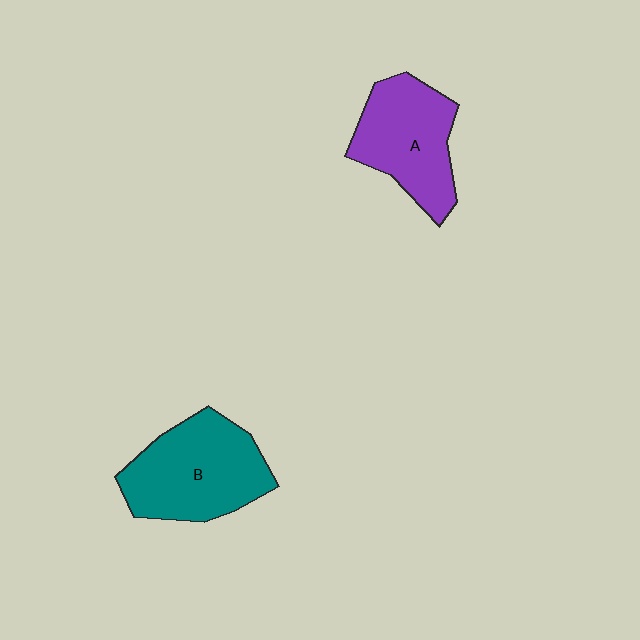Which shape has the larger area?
Shape B (teal).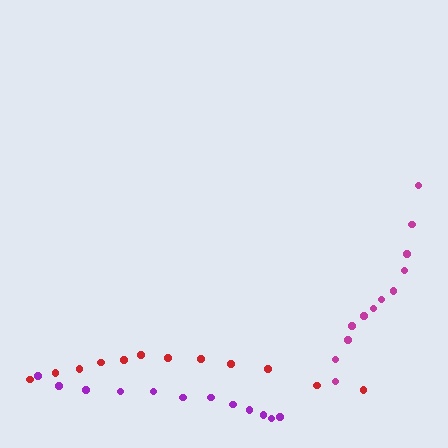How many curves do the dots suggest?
There are 3 distinct paths.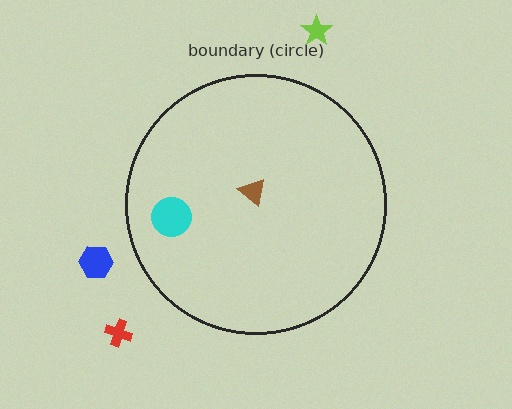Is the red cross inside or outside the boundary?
Outside.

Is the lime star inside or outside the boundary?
Outside.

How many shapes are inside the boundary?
2 inside, 3 outside.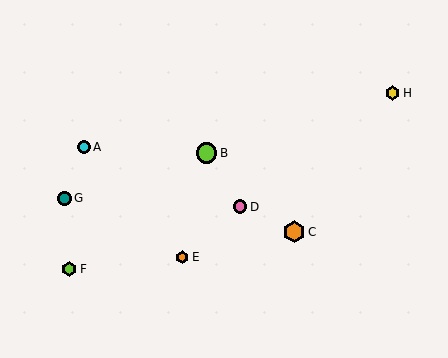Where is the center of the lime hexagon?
The center of the lime hexagon is at (69, 269).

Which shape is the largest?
The orange hexagon (labeled C) is the largest.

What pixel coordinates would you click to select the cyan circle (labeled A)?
Click at (84, 147) to select the cyan circle A.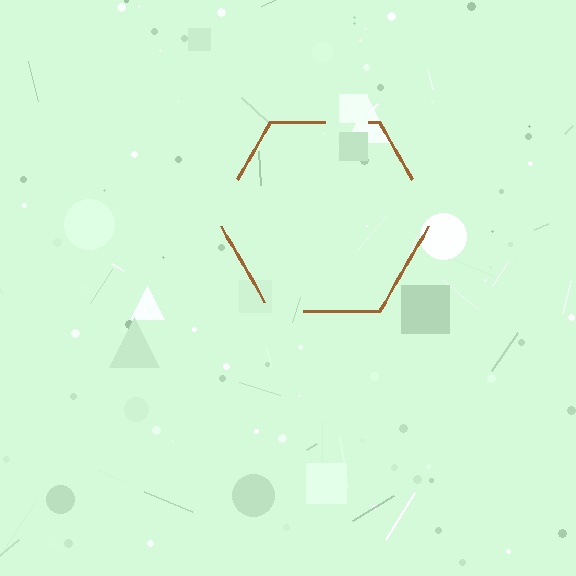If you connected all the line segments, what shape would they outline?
They would outline a hexagon.